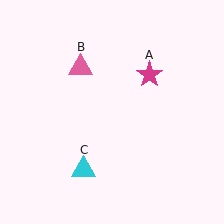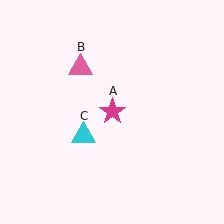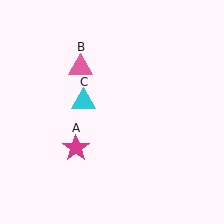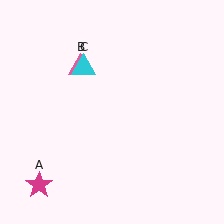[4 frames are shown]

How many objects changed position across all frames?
2 objects changed position: magenta star (object A), cyan triangle (object C).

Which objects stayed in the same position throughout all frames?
Pink triangle (object B) remained stationary.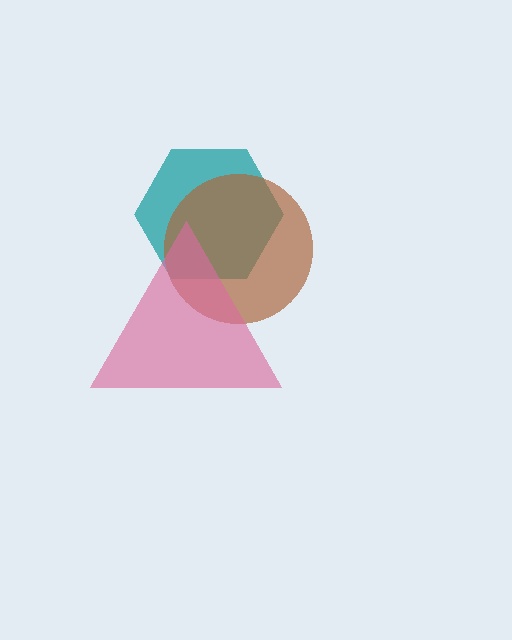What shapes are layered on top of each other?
The layered shapes are: a teal hexagon, a brown circle, a pink triangle.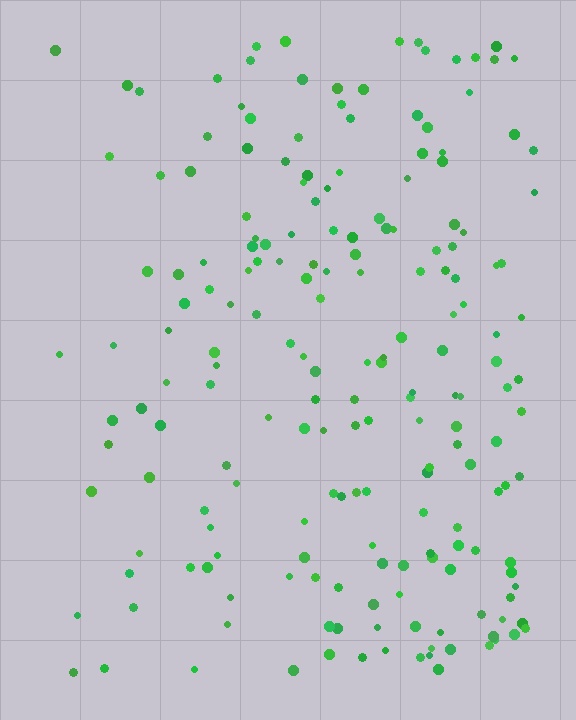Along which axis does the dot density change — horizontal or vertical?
Horizontal.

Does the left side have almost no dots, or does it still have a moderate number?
Still a moderate number, just noticeably fewer than the right.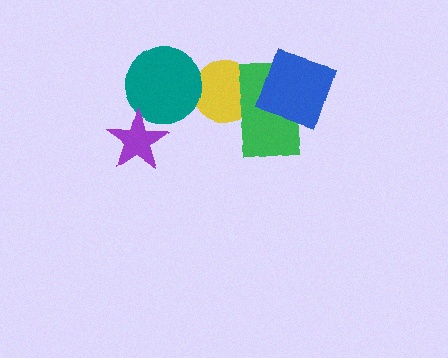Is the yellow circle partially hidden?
Yes, it is partially covered by another shape.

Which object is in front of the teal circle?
The purple star is in front of the teal circle.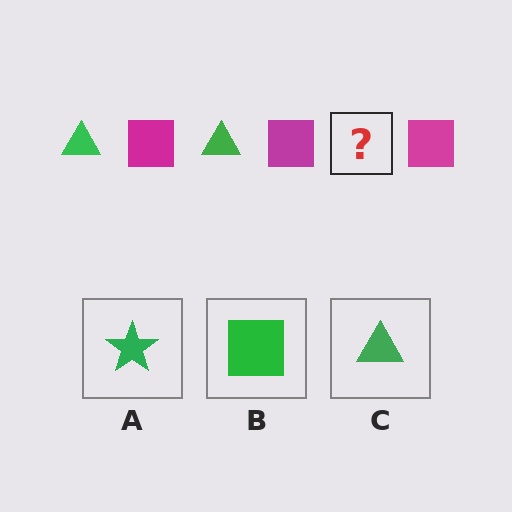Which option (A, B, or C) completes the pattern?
C.